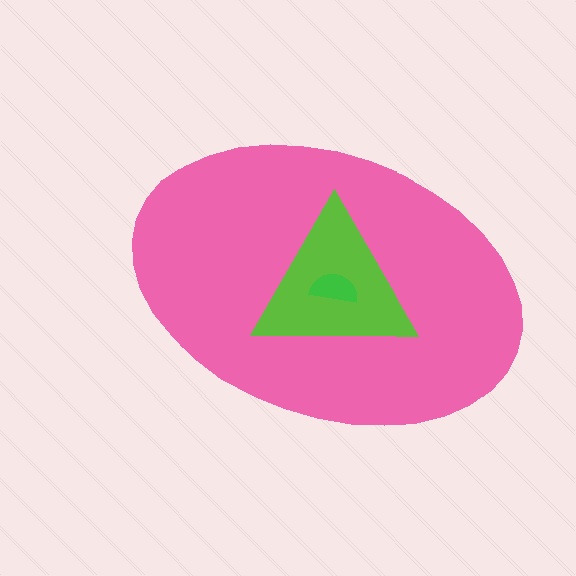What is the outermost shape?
The pink ellipse.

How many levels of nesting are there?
3.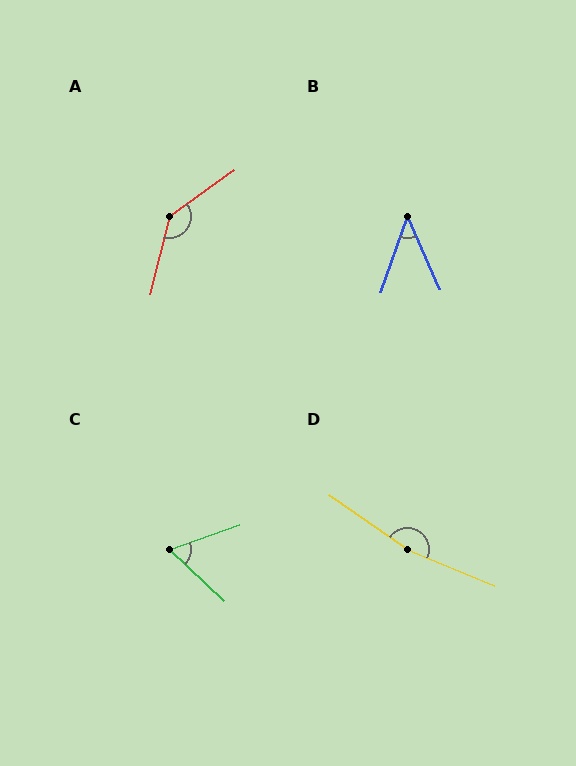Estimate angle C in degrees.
Approximately 63 degrees.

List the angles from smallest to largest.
B (44°), C (63°), A (140°), D (167°).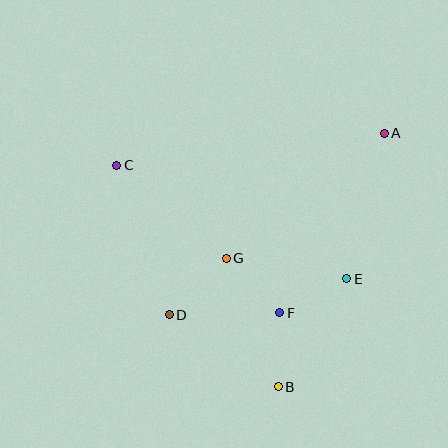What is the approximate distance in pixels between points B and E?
The distance between B and E is approximately 128 pixels.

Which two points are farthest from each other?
Points A and D are farthest from each other.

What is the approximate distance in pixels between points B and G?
The distance between B and G is approximately 139 pixels.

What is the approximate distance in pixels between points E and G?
The distance between E and G is approximately 122 pixels.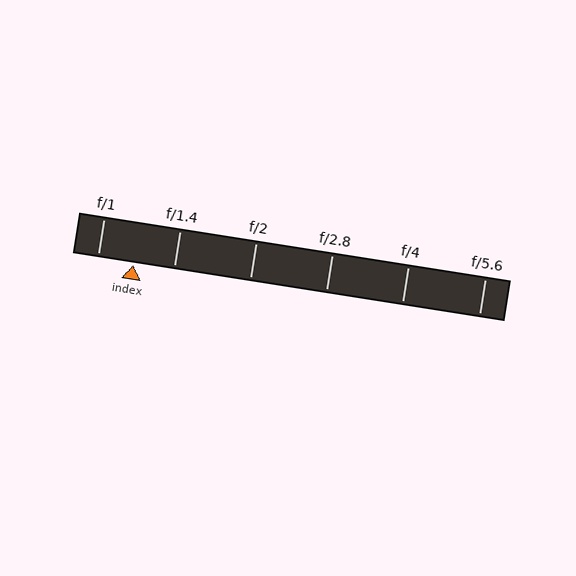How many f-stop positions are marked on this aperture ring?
There are 6 f-stop positions marked.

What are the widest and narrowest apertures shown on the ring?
The widest aperture shown is f/1 and the narrowest is f/5.6.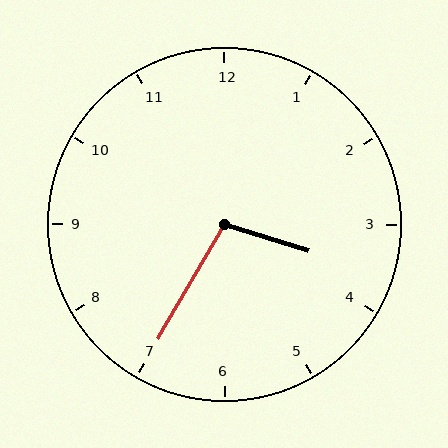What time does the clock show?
3:35.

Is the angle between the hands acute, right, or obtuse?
It is obtuse.